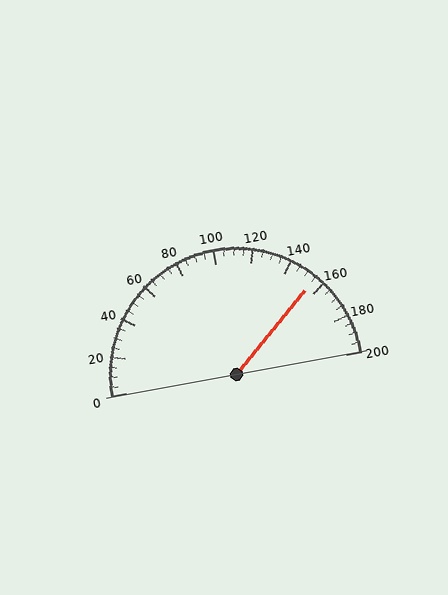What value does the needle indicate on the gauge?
The needle indicates approximately 155.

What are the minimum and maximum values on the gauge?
The gauge ranges from 0 to 200.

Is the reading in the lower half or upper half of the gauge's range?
The reading is in the upper half of the range (0 to 200).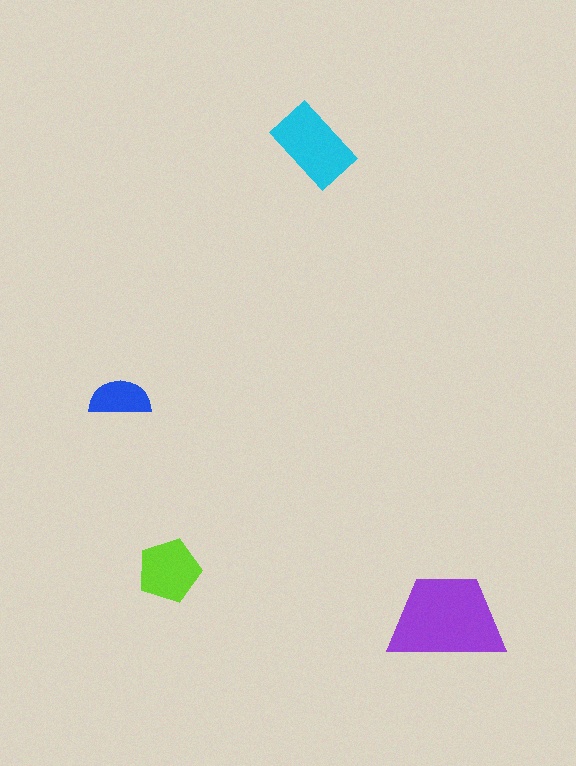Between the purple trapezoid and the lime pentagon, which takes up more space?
The purple trapezoid.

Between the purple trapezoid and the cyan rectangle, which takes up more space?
The purple trapezoid.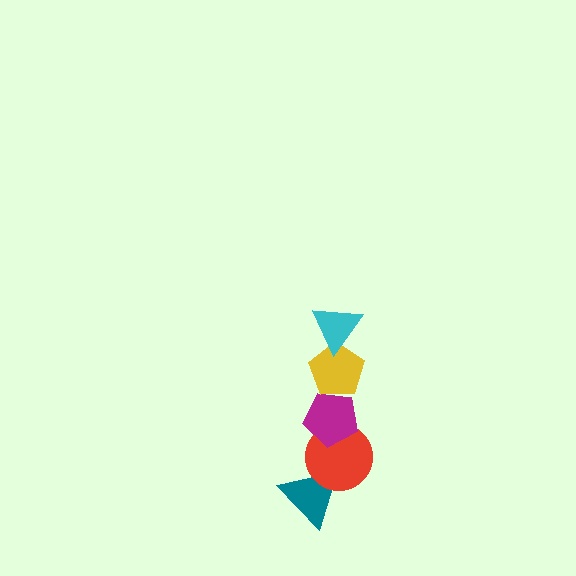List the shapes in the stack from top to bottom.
From top to bottom: the cyan triangle, the yellow pentagon, the magenta pentagon, the red circle, the teal triangle.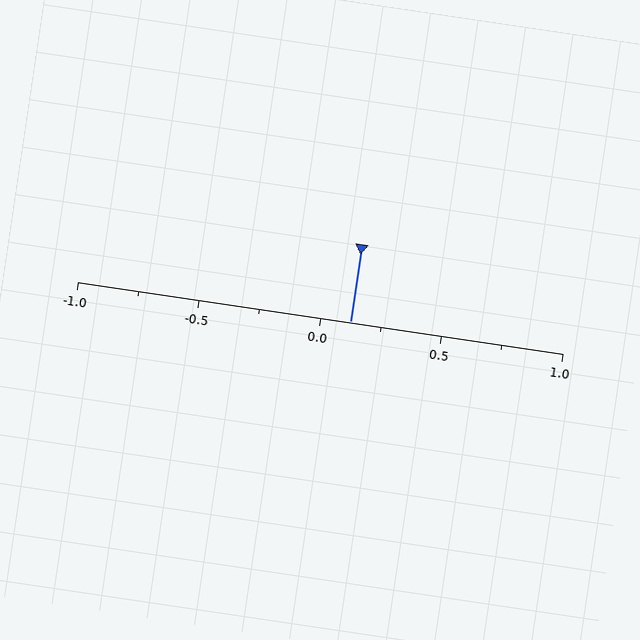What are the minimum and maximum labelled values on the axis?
The axis runs from -1.0 to 1.0.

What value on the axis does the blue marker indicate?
The marker indicates approximately 0.12.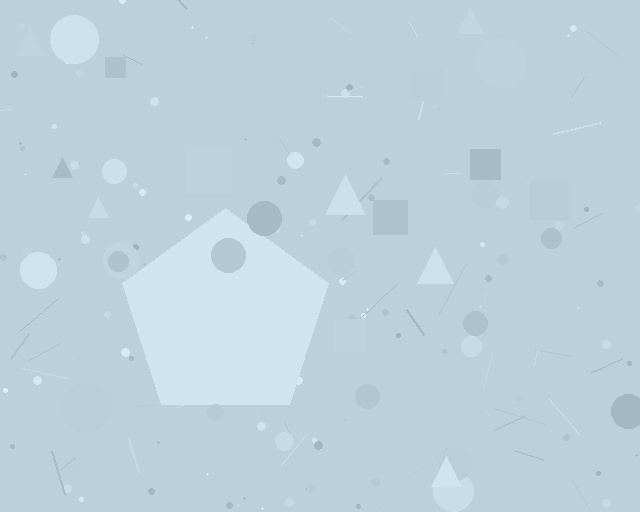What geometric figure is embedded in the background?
A pentagon is embedded in the background.